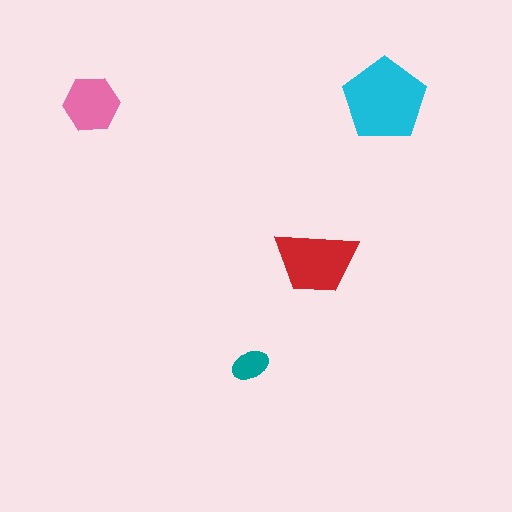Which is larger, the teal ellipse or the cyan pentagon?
The cyan pentagon.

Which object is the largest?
The cyan pentagon.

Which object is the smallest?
The teal ellipse.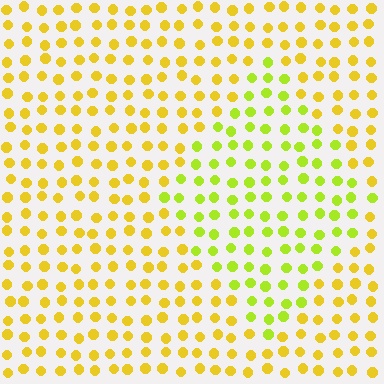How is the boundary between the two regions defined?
The boundary is defined purely by a slight shift in hue (about 30 degrees). Spacing, size, and orientation are identical on both sides.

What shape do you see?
I see a diamond.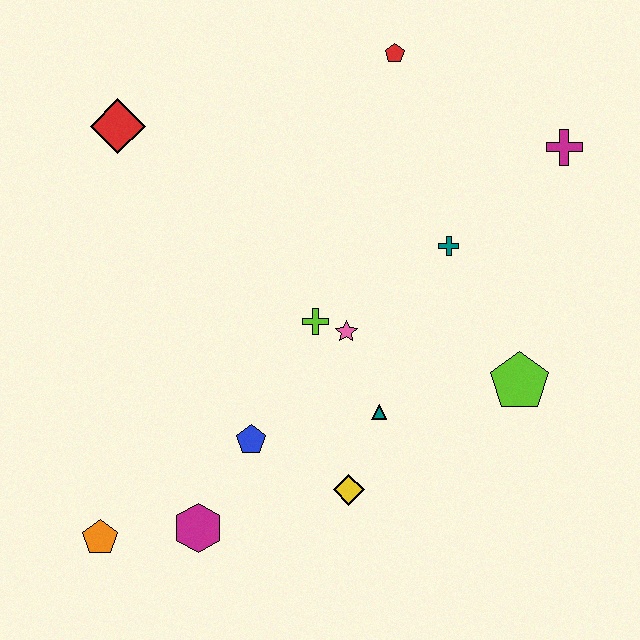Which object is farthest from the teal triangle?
The red diamond is farthest from the teal triangle.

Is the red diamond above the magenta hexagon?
Yes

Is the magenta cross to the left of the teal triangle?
No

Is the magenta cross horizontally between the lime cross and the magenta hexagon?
No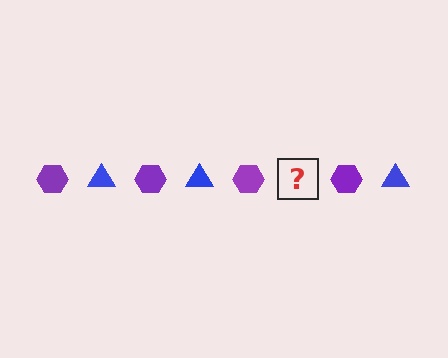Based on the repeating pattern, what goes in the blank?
The blank should be a blue triangle.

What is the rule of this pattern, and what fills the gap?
The rule is that the pattern alternates between purple hexagon and blue triangle. The gap should be filled with a blue triangle.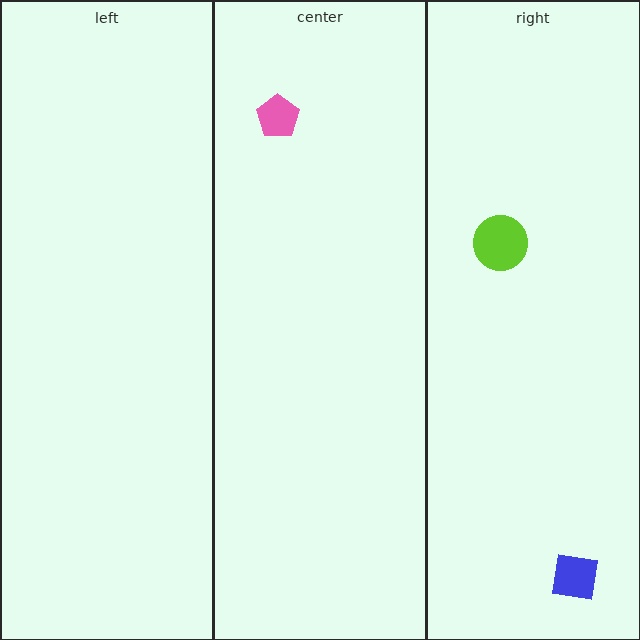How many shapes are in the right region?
2.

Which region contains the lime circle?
The right region.